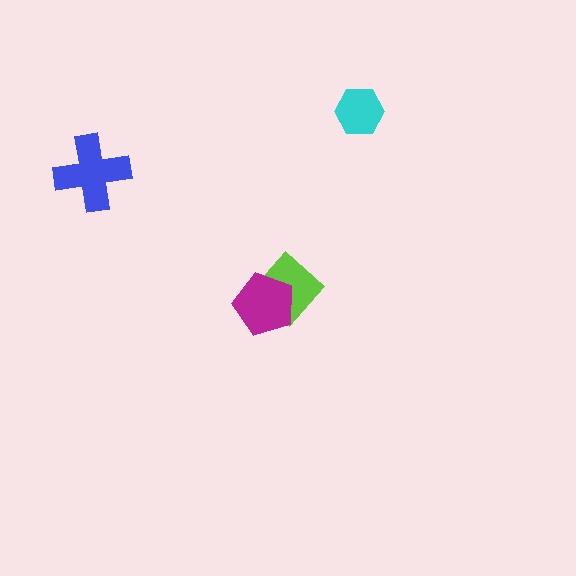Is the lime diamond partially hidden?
Yes, it is partially covered by another shape.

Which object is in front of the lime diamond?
The magenta pentagon is in front of the lime diamond.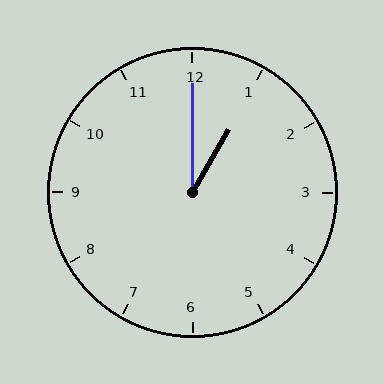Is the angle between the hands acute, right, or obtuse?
It is acute.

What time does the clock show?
1:00.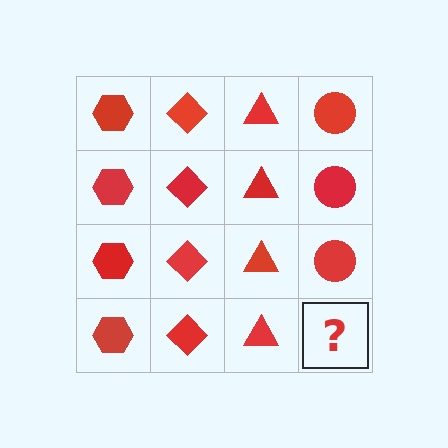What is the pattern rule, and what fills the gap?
The rule is that each column has a consistent shape. The gap should be filled with a red circle.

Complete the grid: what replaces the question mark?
The question mark should be replaced with a red circle.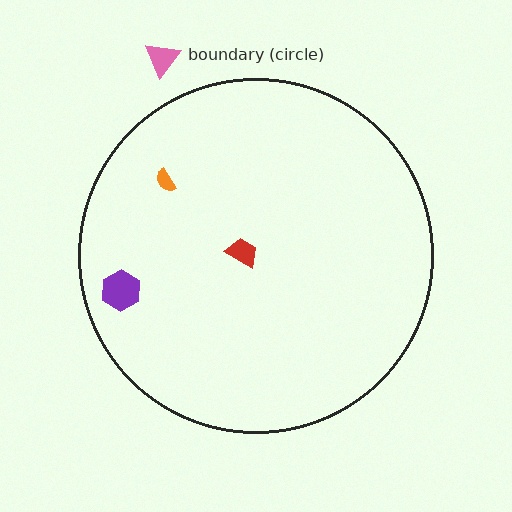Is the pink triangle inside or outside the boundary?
Outside.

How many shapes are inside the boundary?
3 inside, 1 outside.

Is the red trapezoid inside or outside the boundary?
Inside.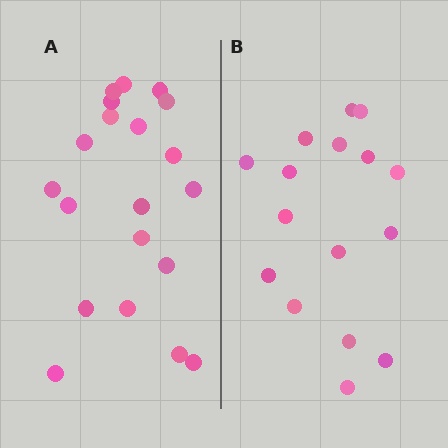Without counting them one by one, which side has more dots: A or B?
Region A (the left region) has more dots.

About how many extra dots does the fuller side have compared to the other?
Region A has about 4 more dots than region B.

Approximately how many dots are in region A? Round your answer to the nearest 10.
About 20 dots.